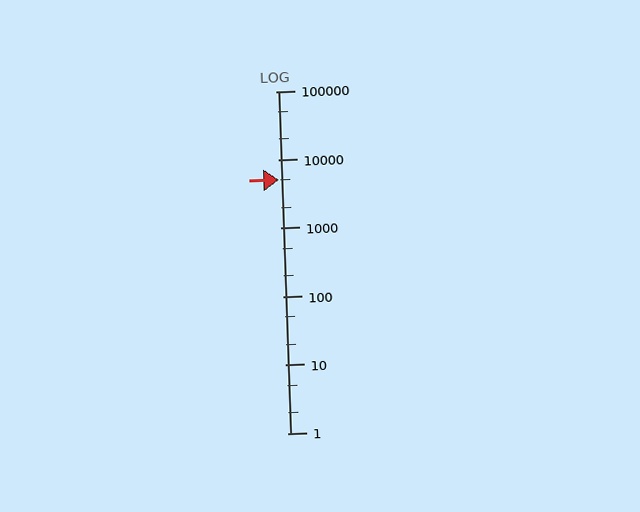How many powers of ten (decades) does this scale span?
The scale spans 5 decades, from 1 to 100000.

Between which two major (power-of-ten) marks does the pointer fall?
The pointer is between 1000 and 10000.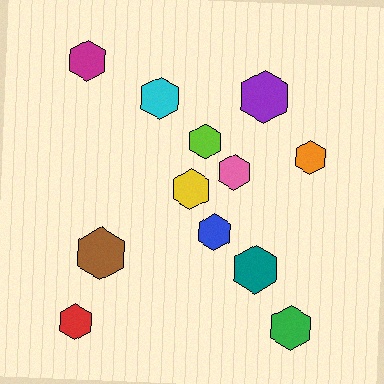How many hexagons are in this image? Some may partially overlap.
There are 12 hexagons.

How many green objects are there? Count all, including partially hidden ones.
There is 1 green object.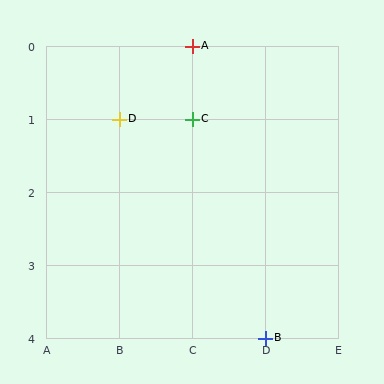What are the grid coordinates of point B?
Point B is at grid coordinates (D, 4).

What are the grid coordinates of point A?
Point A is at grid coordinates (C, 0).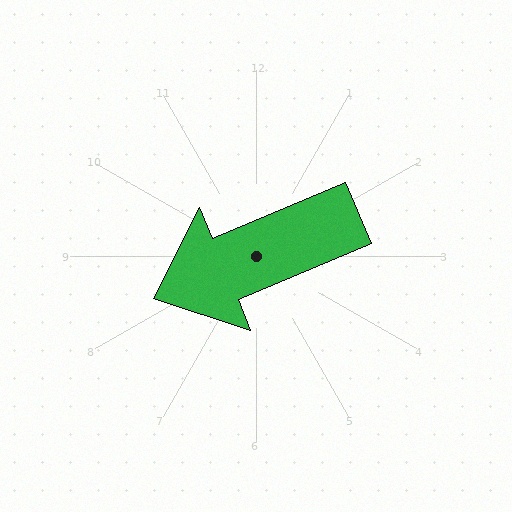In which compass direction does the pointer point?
Southwest.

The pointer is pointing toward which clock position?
Roughly 8 o'clock.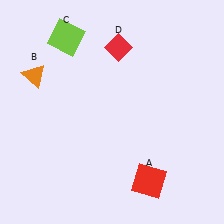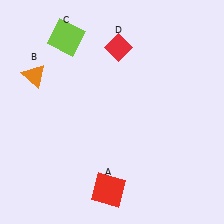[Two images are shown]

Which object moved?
The red square (A) moved left.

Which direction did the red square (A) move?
The red square (A) moved left.